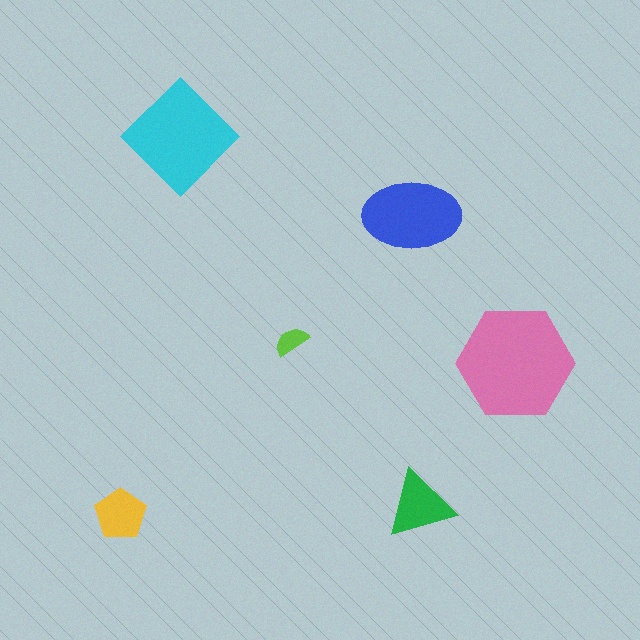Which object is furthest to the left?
The yellow pentagon is leftmost.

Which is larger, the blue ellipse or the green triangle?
The blue ellipse.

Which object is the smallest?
The lime semicircle.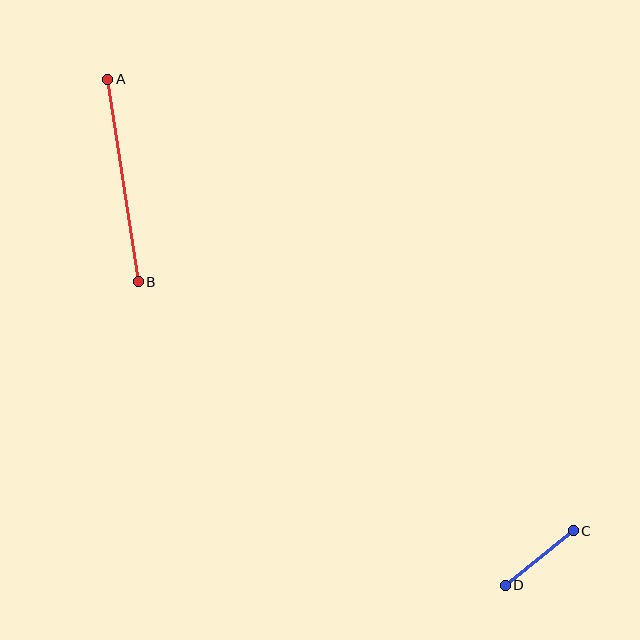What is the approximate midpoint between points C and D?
The midpoint is at approximately (539, 558) pixels.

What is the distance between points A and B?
The distance is approximately 205 pixels.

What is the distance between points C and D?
The distance is approximately 87 pixels.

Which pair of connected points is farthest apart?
Points A and B are farthest apart.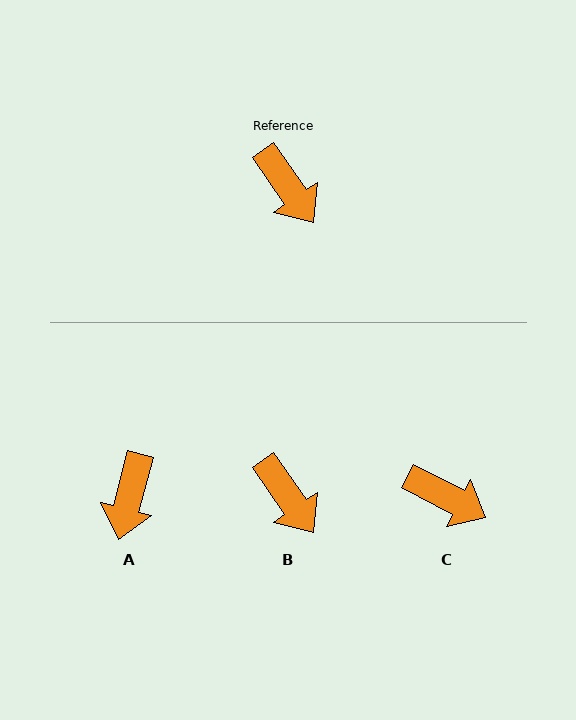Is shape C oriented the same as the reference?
No, it is off by about 28 degrees.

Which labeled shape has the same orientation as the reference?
B.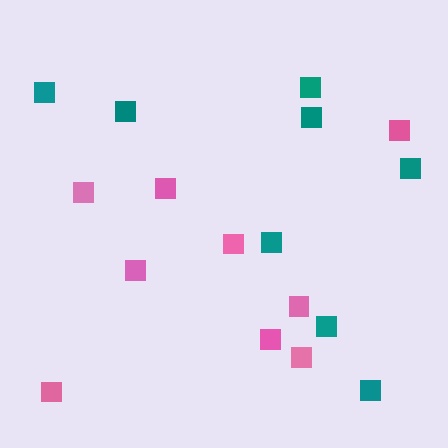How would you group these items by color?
There are 2 groups: one group of teal squares (8) and one group of pink squares (9).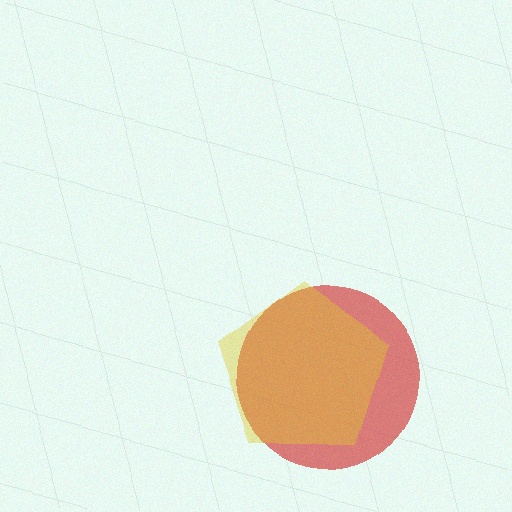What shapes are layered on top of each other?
The layered shapes are: a red circle, a yellow pentagon.